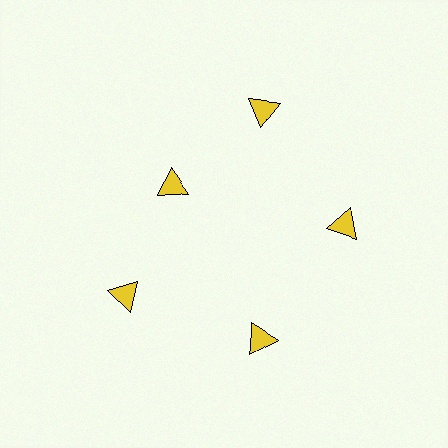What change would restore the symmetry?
The symmetry would be restored by moving it outward, back onto the ring so that all 5 triangles sit at equal angles and equal distance from the center.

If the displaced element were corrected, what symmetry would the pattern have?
It would have 5-fold rotational symmetry — the pattern would map onto itself every 72 degrees.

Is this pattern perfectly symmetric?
No. The 5 yellow triangles are arranged in a ring, but one element near the 10 o'clock position is pulled inward toward the center, breaking the 5-fold rotational symmetry.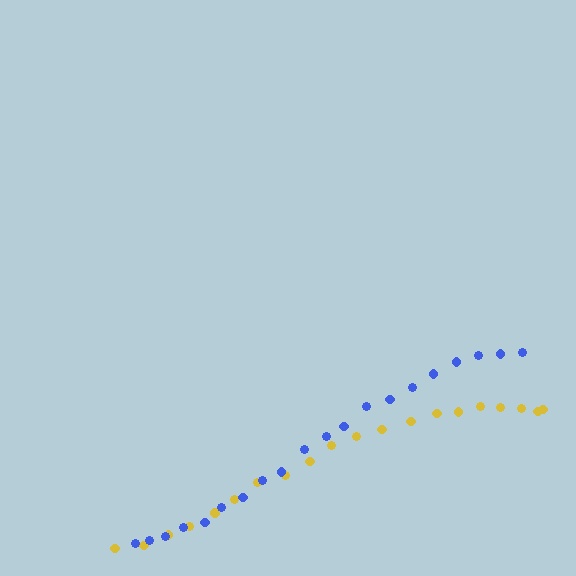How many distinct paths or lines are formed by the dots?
There are 2 distinct paths.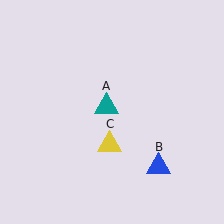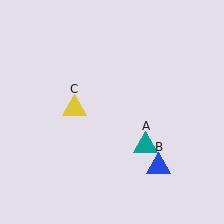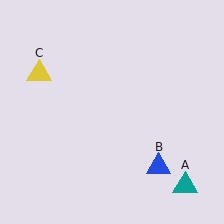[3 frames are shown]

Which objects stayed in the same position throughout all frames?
Blue triangle (object B) remained stationary.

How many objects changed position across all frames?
2 objects changed position: teal triangle (object A), yellow triangle (object C).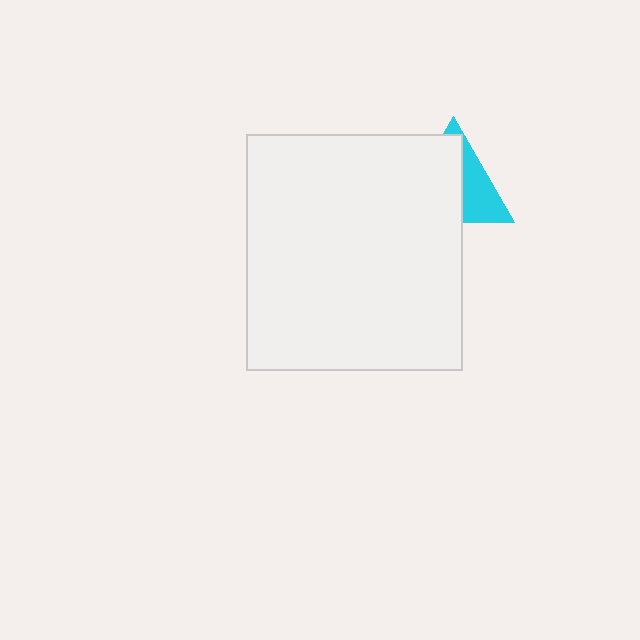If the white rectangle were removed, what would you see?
You would see the complete cyan triangle.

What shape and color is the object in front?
The object in front is a white rectangle.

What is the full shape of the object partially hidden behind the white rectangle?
The partially hidden object is a cyan triangle.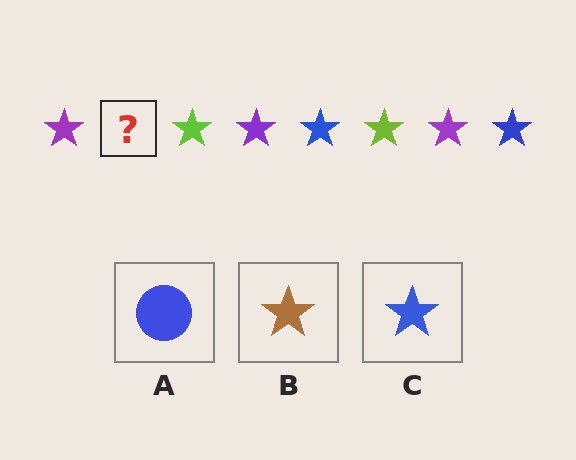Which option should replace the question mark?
Option C.